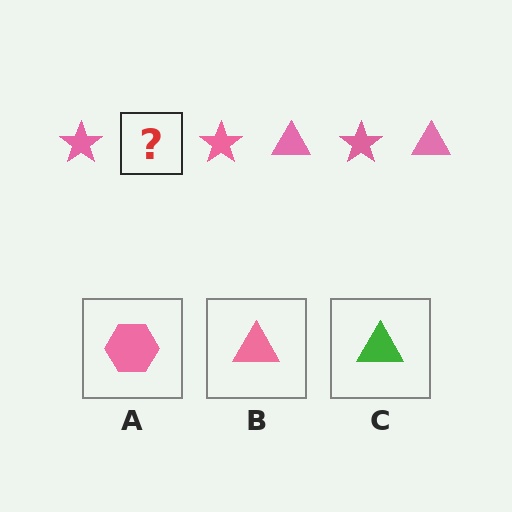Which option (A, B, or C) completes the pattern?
B.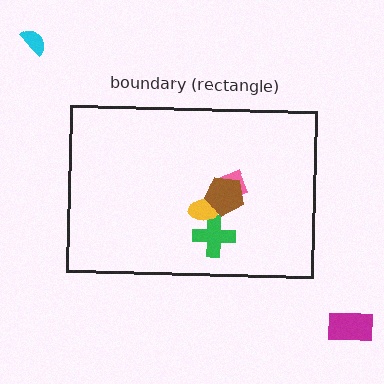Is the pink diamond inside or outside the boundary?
Inside.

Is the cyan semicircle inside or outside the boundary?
Outside.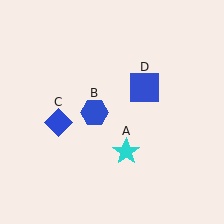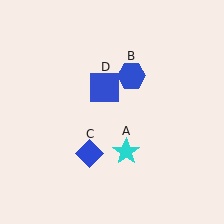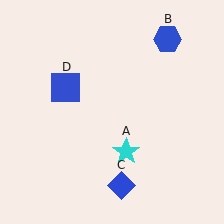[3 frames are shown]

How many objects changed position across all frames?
3 objects changed position: blue hexagon (object B), blue diamond (object C), blue square (object D).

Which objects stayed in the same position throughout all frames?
Cyan star (object A) remained stationary.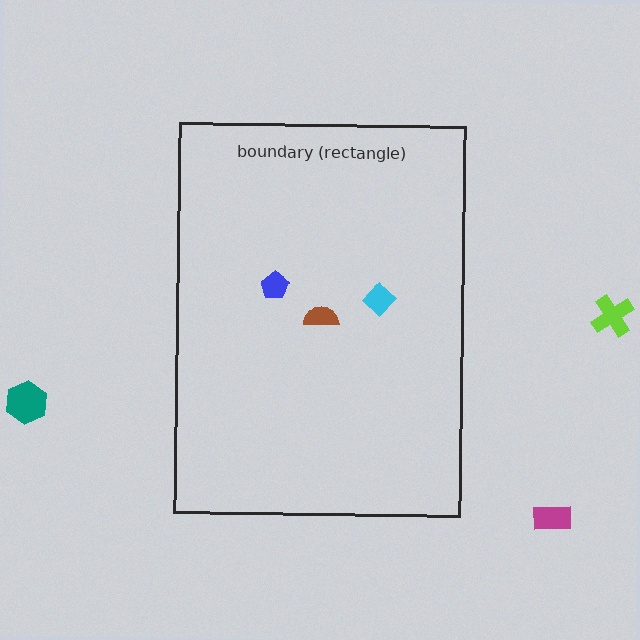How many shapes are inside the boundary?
3 inside, 3 outside.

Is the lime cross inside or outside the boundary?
Outside.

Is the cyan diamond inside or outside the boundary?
Inside.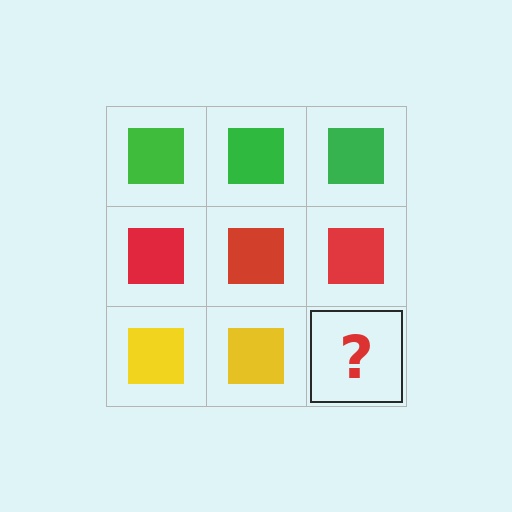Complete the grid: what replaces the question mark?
The question mark should be replaced with a yellow square.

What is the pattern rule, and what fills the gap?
The rule is that each row has a consistent color. The gap should be filled with a yellow square.